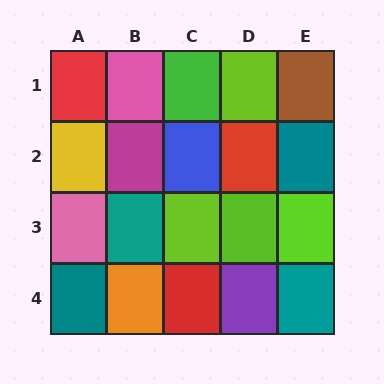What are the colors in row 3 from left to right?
Pink, teal, lime, lime, lime.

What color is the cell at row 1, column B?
Pink.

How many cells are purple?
1 cell is purple.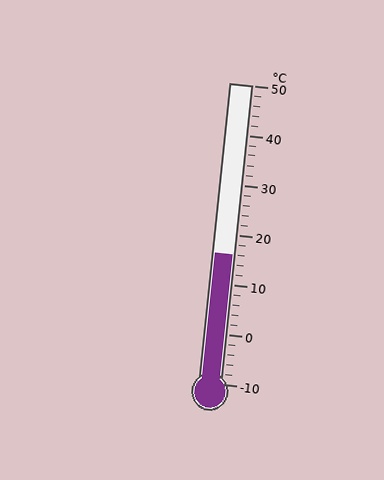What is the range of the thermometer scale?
The thermometer scale ranges from -10°C to 50°C.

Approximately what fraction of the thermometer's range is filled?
The thermometer is filled to approximately 45% of its range.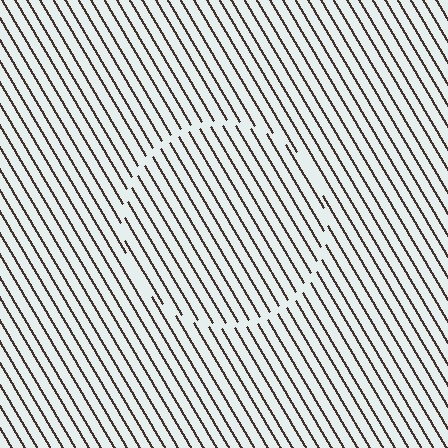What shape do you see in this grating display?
An illusory circle. The interior of the shape contains the same grating, shifted by half a period — the contour is defined by the phase discontinuity where line-ends from the inner and outer gratings abut.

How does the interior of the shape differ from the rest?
The interior of the shape contains the same grating, shifted by half a period — the contour is defined by the phase discontinuity where line-ends from the inner and outer gratings abut.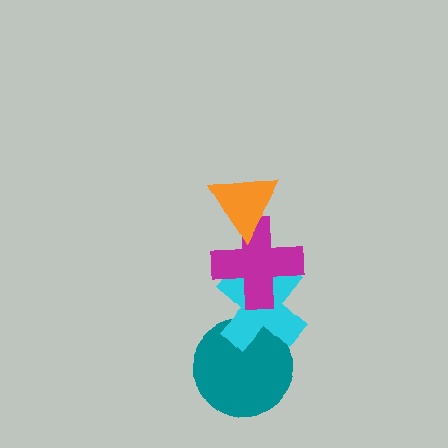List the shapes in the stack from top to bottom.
From top to bottom: the orange triangle, the magenta cross, the cyan cross, the teal circle.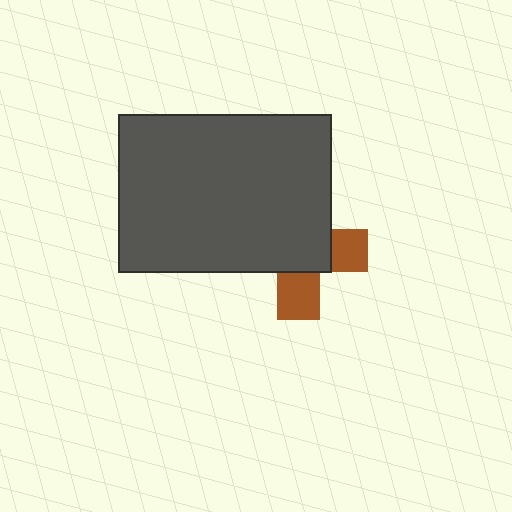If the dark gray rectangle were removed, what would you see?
You would see the complete brown cross.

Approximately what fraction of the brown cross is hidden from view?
Roughly 65% of the brown cross is hidden behind the dark gray rectangle.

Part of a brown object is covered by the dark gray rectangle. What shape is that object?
It is a cross.